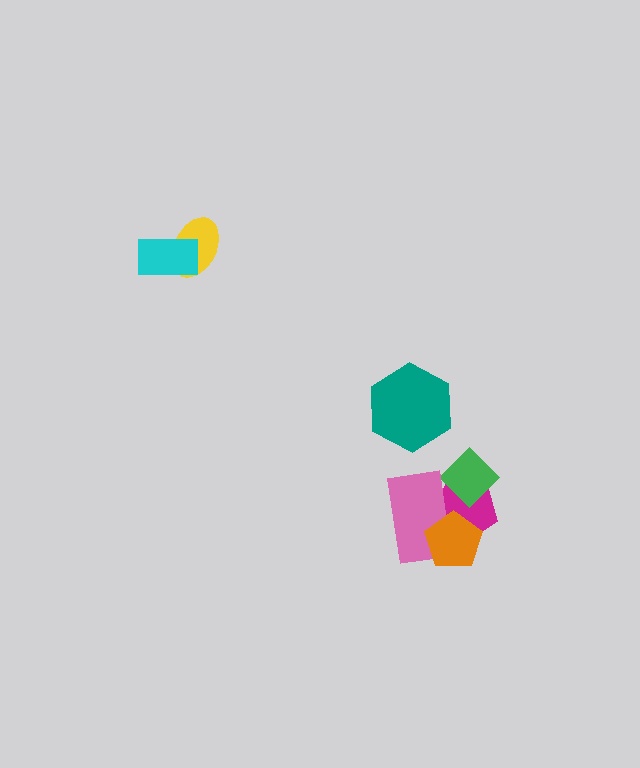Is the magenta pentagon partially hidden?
Yes, it is partially covered by another shape.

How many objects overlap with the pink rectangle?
3 objects overlap with the pink rectangle.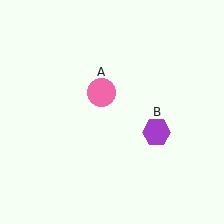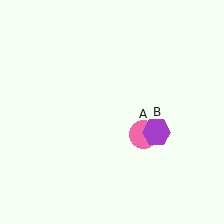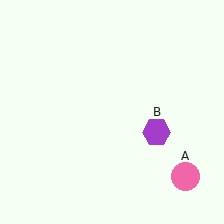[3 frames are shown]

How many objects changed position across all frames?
1 object changed position: pink circle (object A).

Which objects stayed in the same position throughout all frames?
Purple hexagon (object B) remained stationary.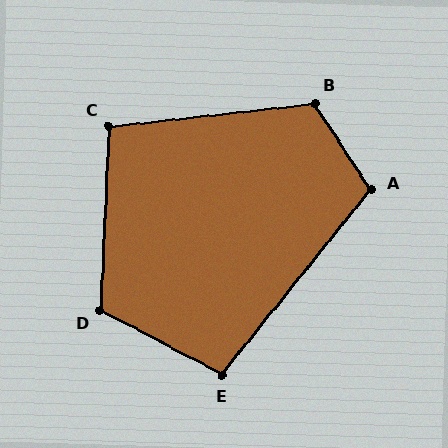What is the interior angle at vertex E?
Approximately 101 degrees (obtuse).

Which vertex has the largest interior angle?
B, at approximately 117 degrees.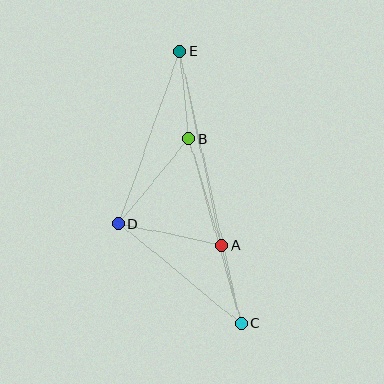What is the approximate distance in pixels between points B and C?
The distance between B and C is approximately 192 pixels.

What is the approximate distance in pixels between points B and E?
The distance between B and E is approximately 88 pixels.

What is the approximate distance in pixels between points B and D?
The distance between B and D is approximately 111 pixels.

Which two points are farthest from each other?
Points C and E are farthest from each other.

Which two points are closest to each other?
Points A and C are closest to each other.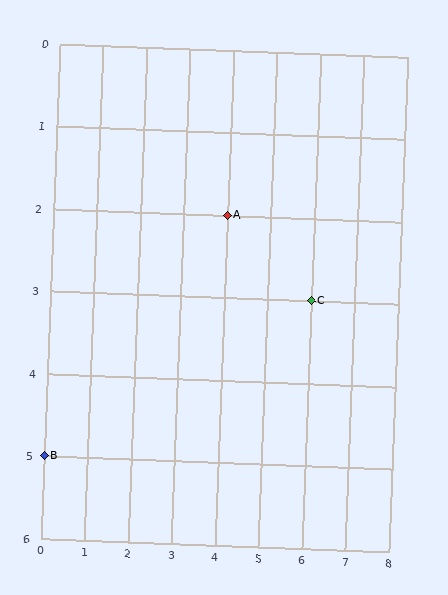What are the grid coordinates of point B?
Point B is at grid coordinates (0, 5).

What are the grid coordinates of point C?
Point C is at grid coordinates (6, 3).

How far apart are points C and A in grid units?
Points C and A are 2 columns and 1 row apart (about 2.2 grid units diagonally).